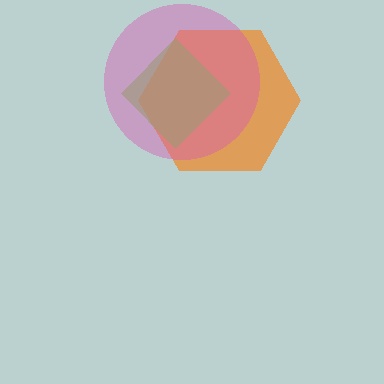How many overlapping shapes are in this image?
There are 3 overlapping shapes in the image.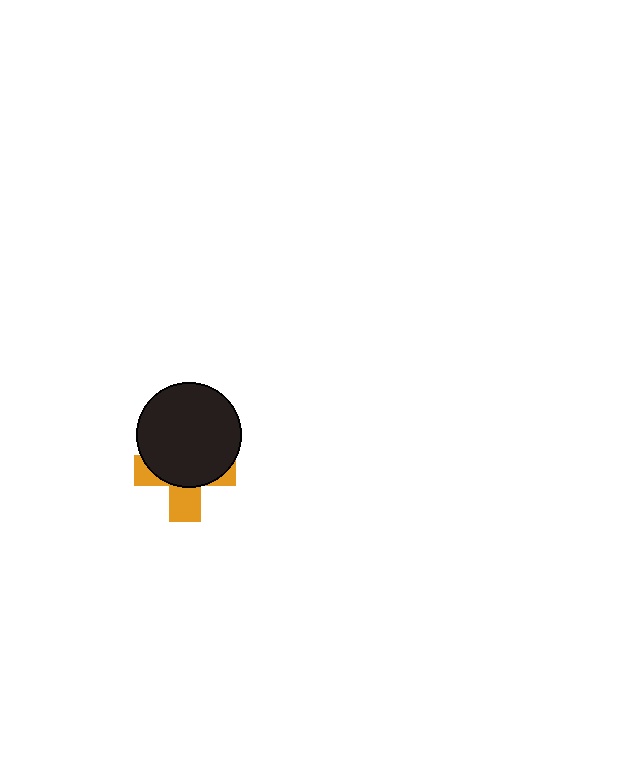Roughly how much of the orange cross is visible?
A small part of it is visible (roughly 36%).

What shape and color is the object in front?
The object in front is a black circle.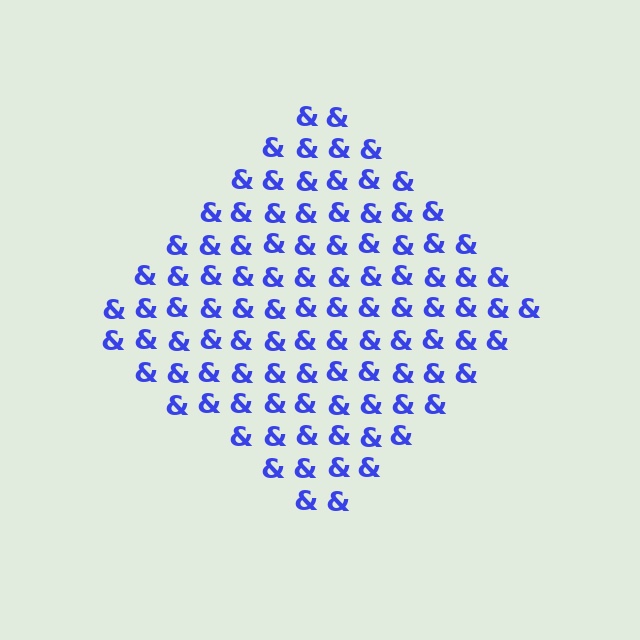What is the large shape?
The large shape is a diamond.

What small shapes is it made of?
It is made of small ampersands.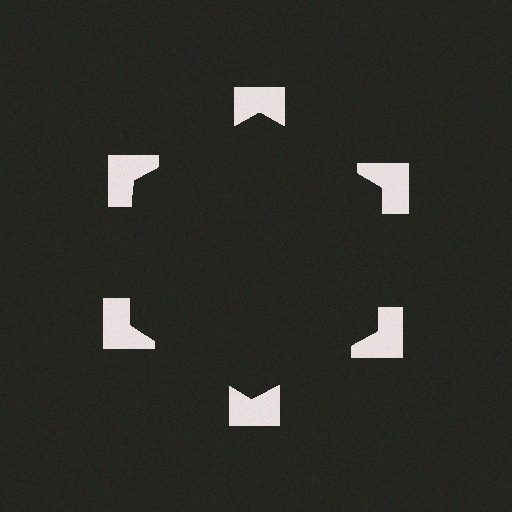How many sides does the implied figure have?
6 sides.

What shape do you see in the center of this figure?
An illusory hexagon — its edges are inferred from the aligned wedge cuts in the notched squares, not physically drawn.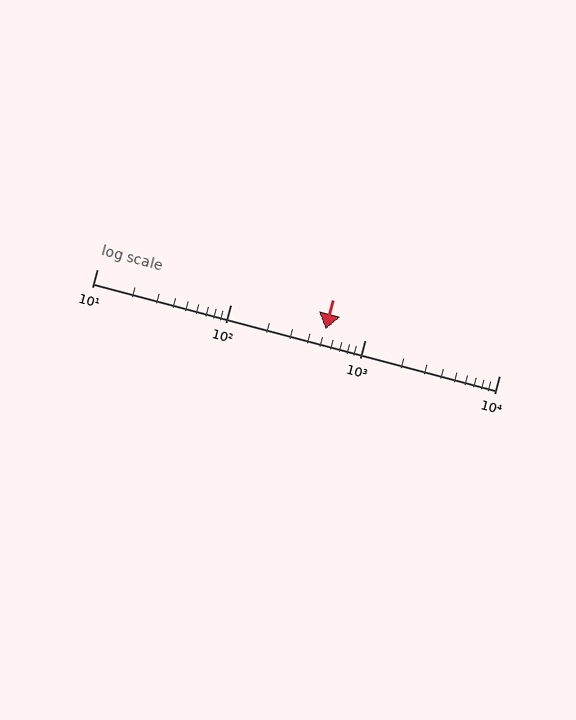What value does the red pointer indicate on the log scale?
The pointer indicates approximately 510.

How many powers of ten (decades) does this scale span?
The scale spans 3 decades, from 10 to 10000.